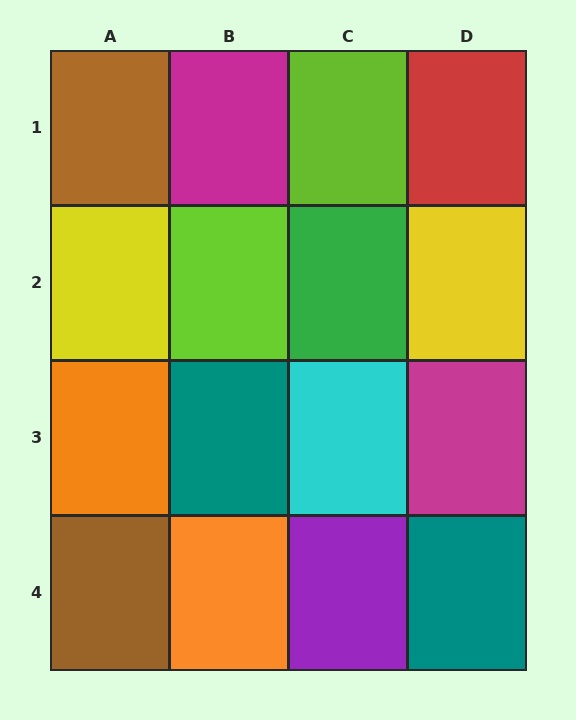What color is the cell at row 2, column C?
Green.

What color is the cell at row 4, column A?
Brown.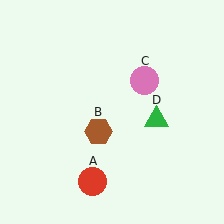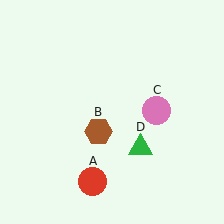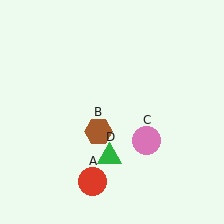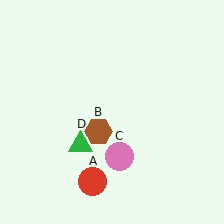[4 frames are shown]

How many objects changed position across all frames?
2 objects changed position: pink circle (object C), green triangle (object D).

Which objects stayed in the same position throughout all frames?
Red circle (object A) and brown hexagon (object B) remained stationary.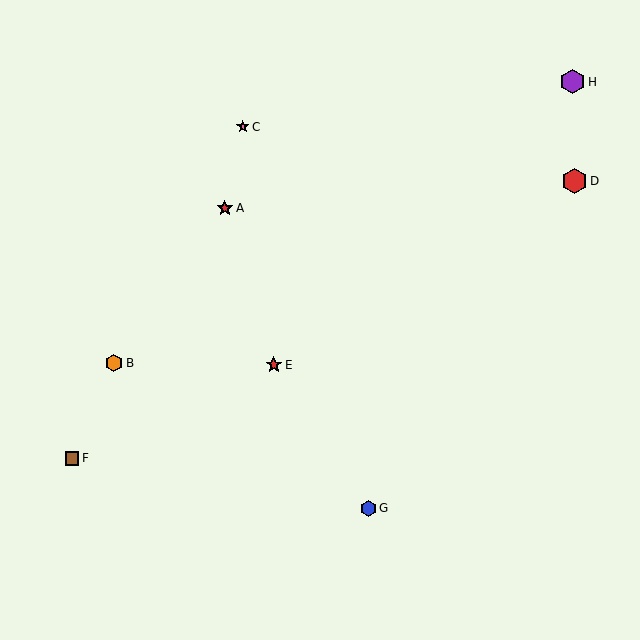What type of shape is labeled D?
Shape D is a red hexagon.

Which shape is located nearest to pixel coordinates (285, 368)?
The red star (labeled E) at (274, 365) is nearest to that location.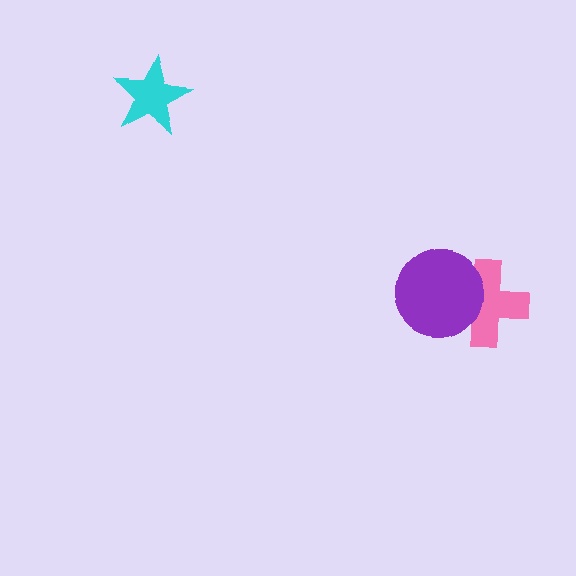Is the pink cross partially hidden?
Yes, it is partially covered by another shape.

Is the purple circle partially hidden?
No, no other shape covers it.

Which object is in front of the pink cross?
The purple circle is in front of the pink cross.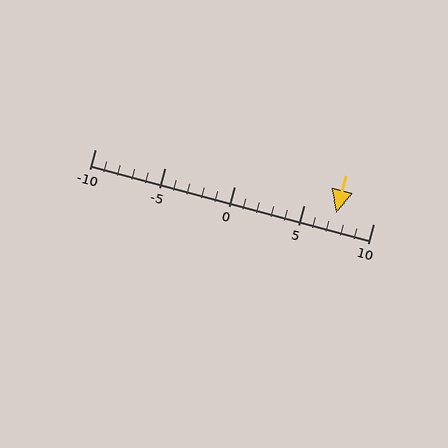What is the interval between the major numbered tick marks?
The major tick marks are spaced 5 units apart.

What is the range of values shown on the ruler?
The ruler shows values from -10 to 10.